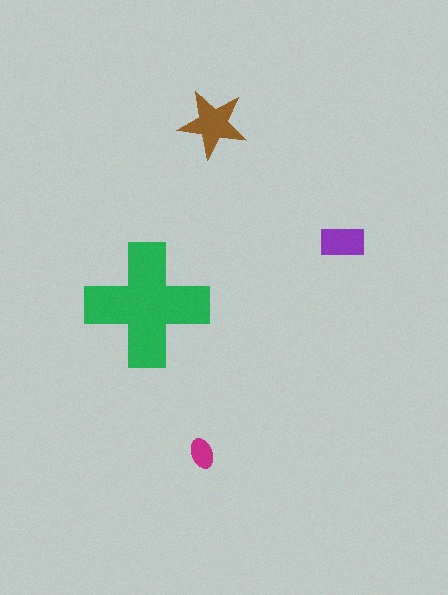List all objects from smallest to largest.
The magenta ellipse, the purple rectangle, the brown star, the green cross.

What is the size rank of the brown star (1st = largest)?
2nd.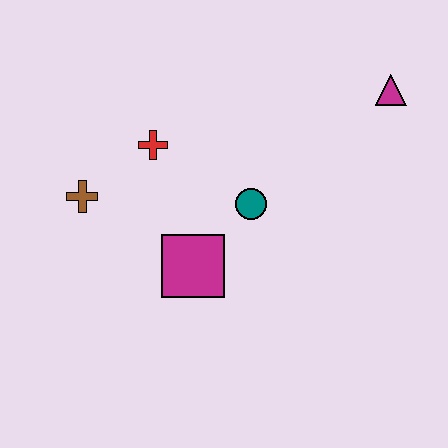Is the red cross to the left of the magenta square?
Yes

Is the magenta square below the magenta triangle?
Yes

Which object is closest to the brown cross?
The red cross is closest to the brown cross.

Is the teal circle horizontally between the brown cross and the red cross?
No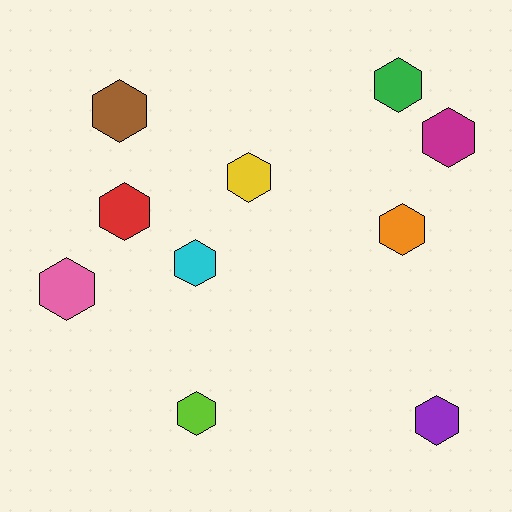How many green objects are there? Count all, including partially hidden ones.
There is 1 green object.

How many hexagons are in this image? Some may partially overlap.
There are 10 hexagons.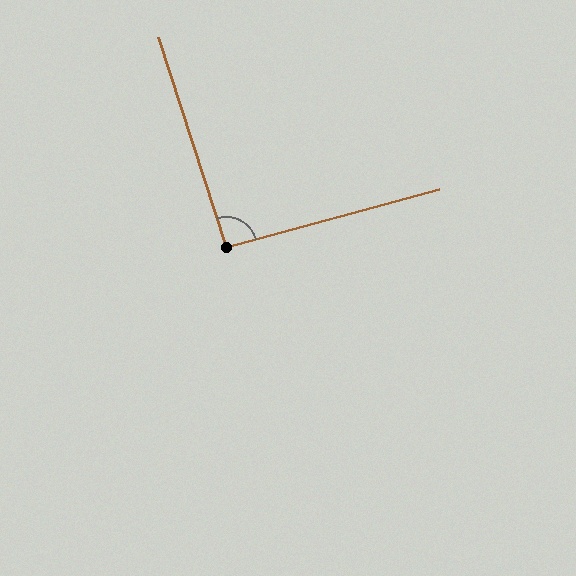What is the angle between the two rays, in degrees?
Approximately 92 degrees.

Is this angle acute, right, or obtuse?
It is approximately a right angle.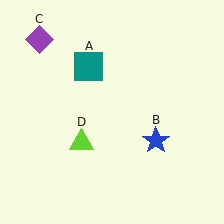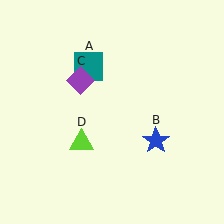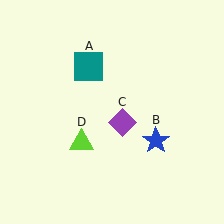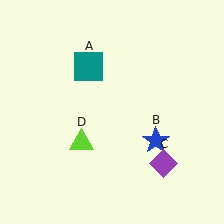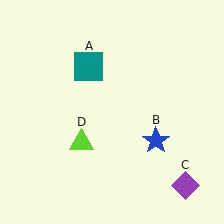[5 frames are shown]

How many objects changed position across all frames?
1 object changed position: purple diamond (object C).